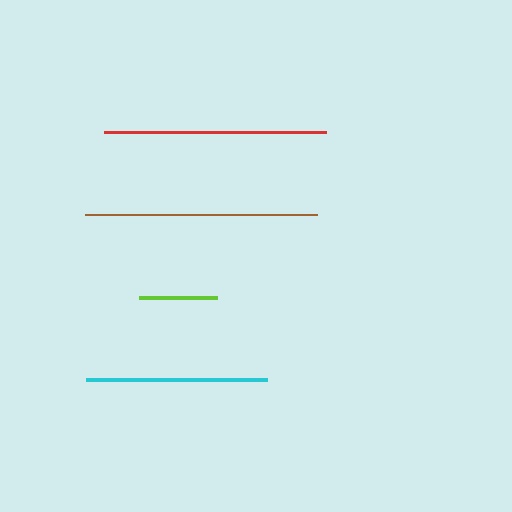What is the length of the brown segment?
The brown segment is approximately 231 pixels long.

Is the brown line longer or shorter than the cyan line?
The brown line is longer than the cyan line.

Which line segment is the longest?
The brown line is the longest at approximately 231 pixels.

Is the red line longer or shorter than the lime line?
The red line is longer than the lime line.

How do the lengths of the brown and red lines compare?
The brown and red lines are approximately the same length.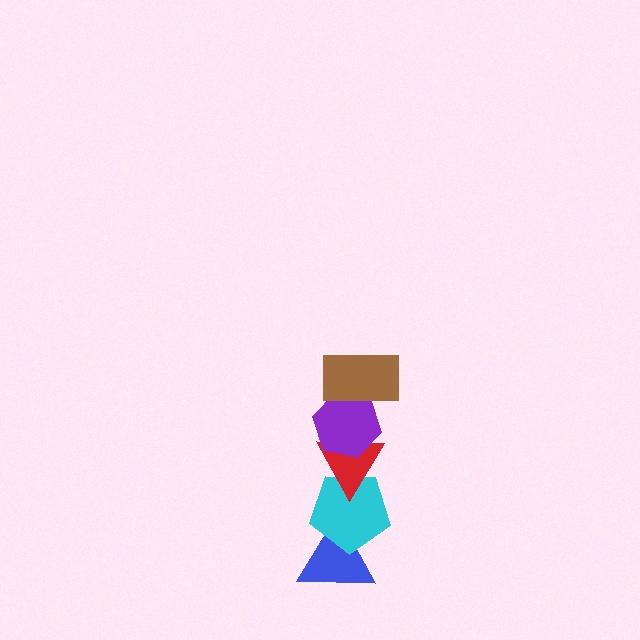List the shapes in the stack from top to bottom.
From top to bottom: the brown rectangle, the purple hexagon, the red triangle, the cyan pentagon, the blue triangle.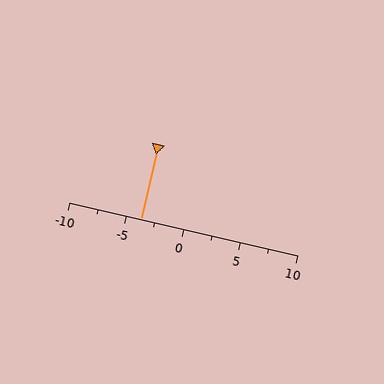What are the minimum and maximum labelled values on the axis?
The axis runs from -10 to 10.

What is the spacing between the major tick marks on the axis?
The major ticks are spaced 5 apart.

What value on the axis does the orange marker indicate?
The marker indicates approximately -3.8.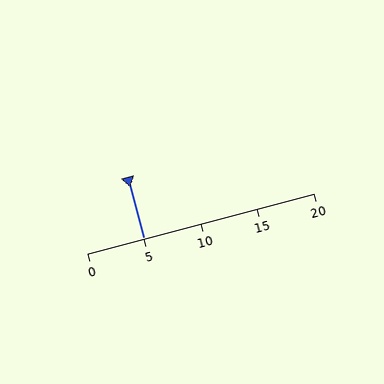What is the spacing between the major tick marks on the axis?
The major ticks are spaced 5 apart.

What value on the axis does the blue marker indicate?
The marker indicates approximately 5.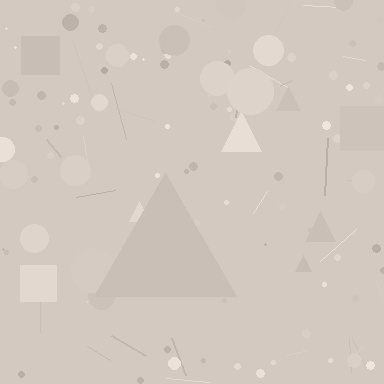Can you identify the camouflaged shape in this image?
The camouflaged shape is a triangle.